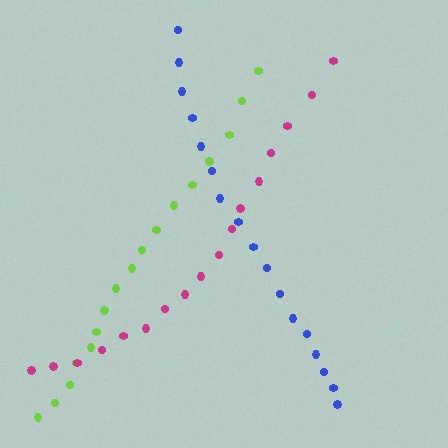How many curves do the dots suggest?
There are 3 distinct paths.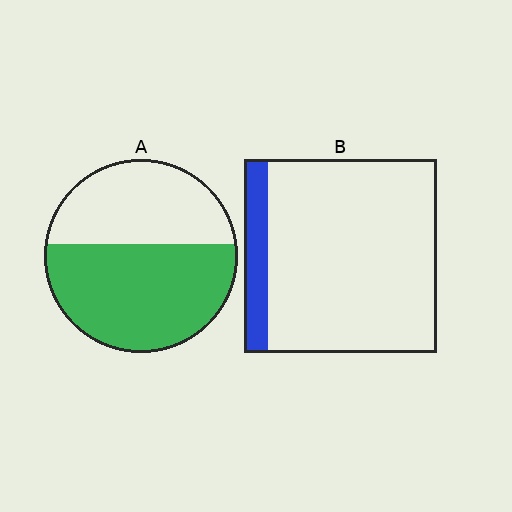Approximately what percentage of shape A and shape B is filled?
A is approximately 60% and B is approximately 10%.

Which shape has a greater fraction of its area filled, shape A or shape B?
Shape A.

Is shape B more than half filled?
No.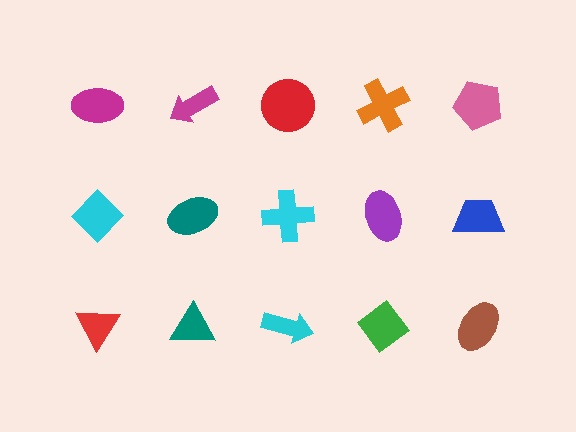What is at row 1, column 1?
A magenta ellipse.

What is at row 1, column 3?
A red circle.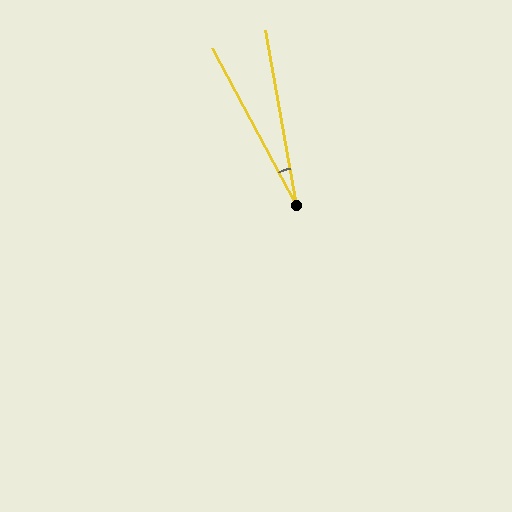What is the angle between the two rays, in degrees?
Approximately 18 degrees.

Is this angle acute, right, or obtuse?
It is acute.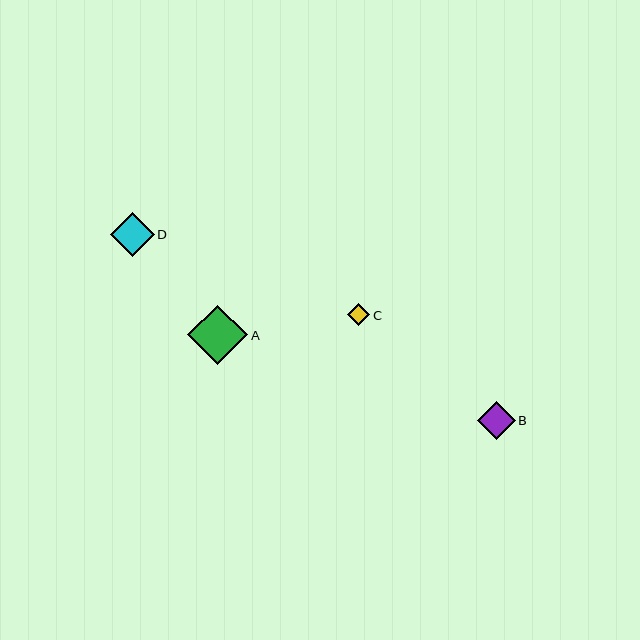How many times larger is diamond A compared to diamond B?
Diamond A is approximately 1.6 times the size of diamond B.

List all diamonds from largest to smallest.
From largest to smallest: A, D, B, C.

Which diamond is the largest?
Diamond A is the largest with a size of approximately 60 pixels.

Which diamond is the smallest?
Diamond C is the smallest with a size of approximately 22 pixels.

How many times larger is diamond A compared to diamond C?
Diamond A is approximately 2.7 times the size of diamond C.